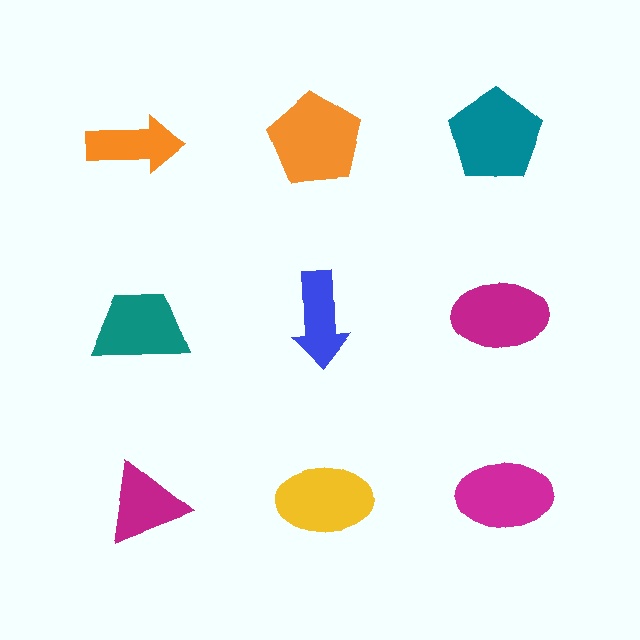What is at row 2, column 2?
A blue arrow.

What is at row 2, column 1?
A teal trapezoid.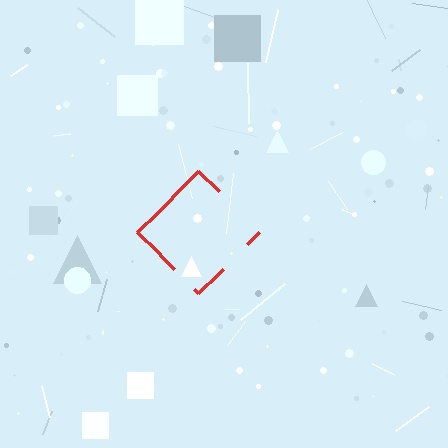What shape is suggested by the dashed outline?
The dashed outline suggests a diamond.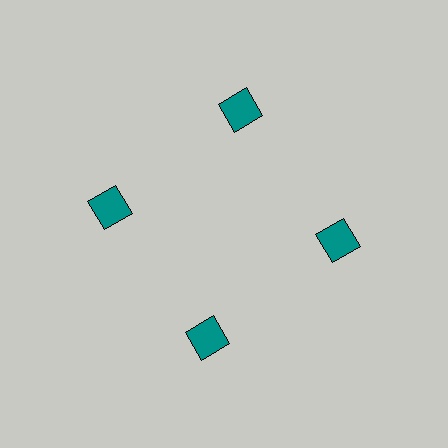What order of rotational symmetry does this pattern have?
This pattern has 4-fold rotational symmetry.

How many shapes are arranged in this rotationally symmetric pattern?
There are 4 shapes, arranged in 4 groups of 1.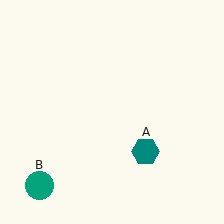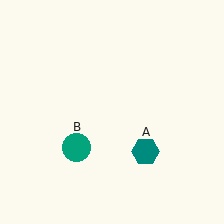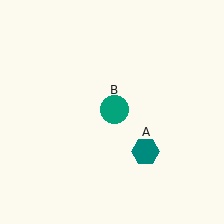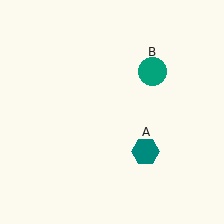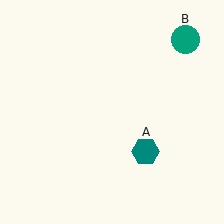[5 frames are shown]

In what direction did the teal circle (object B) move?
The teal circle (object B) moved up and to the right.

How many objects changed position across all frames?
1 object changed position: teal circle (object B).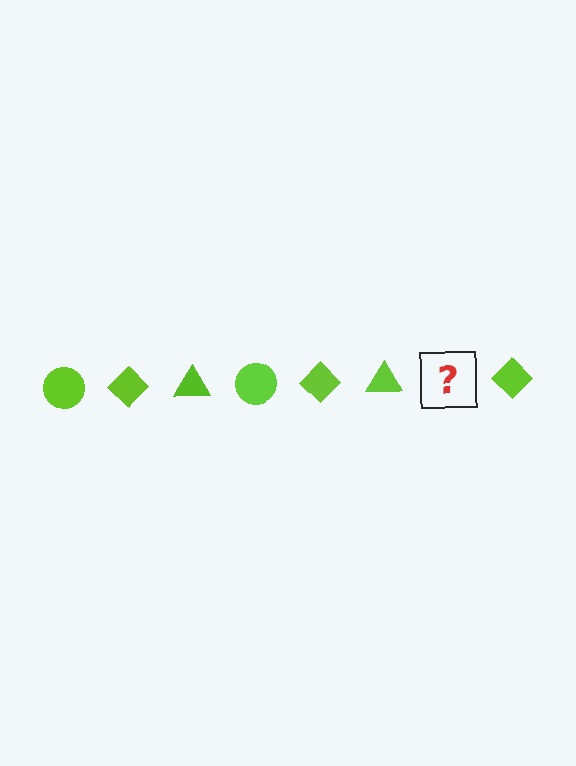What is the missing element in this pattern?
The missing element is a lime circle.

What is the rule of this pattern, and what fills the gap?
The rule is that the pattern cycles through circle, diamond, triangle shapes in lime. The gap should be filled with a lime circle.